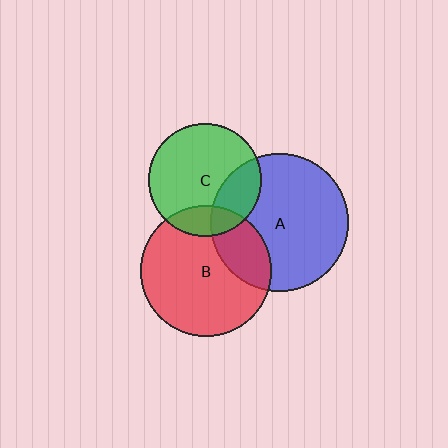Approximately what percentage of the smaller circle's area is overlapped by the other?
Approximately 25%.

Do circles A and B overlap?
Yes.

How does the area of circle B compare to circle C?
Approximately 1.4 times.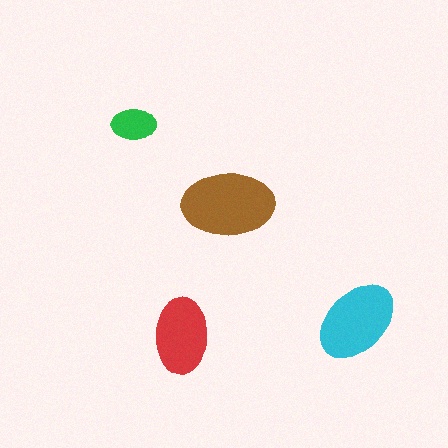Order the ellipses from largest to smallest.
the brown one, the cyan one, the red one, the green one.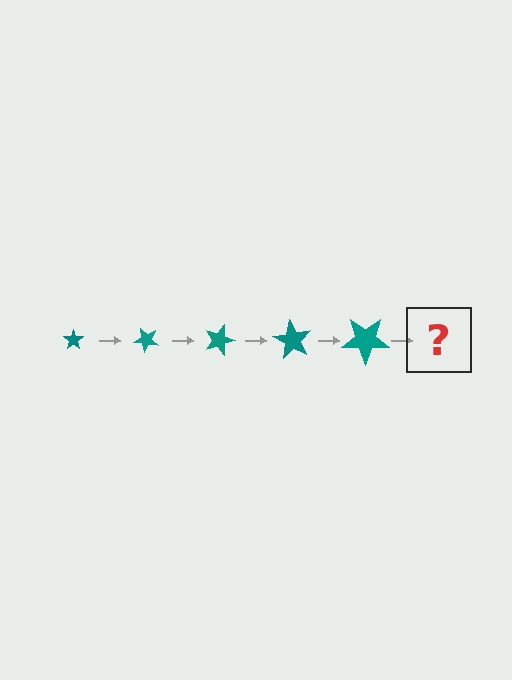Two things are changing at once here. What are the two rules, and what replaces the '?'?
The two rules are that the star grows larger each step and it rotates 45 degrees each step. The '?' should be a star, larger than the previous one and rotated 225 degrees from the start.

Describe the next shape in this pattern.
It should be a star, larger than the previous one and rotated 225 degrees from the start.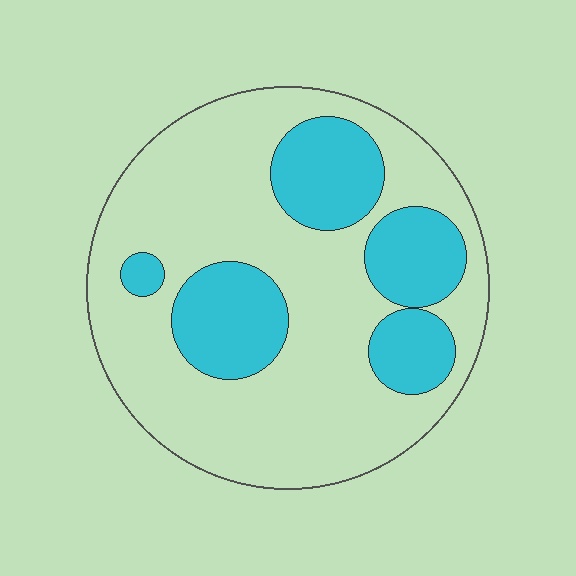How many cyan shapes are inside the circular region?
5.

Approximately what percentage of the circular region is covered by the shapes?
Approximately 30%.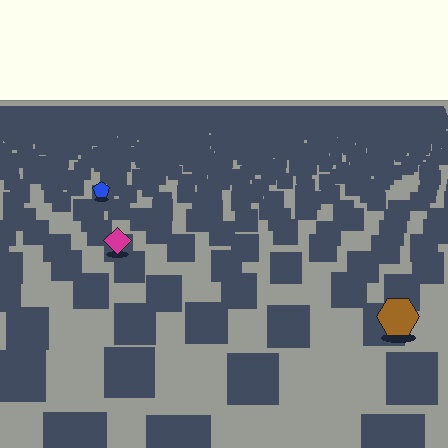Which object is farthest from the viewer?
The blue pentagon is farthest from the viewer. It appears smaller and the ground texture around it is denser.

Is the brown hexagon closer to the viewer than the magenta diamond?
Yes. The brown hexagon is closer — you can tell from the texture gradient: the ground texture is coarser near it.